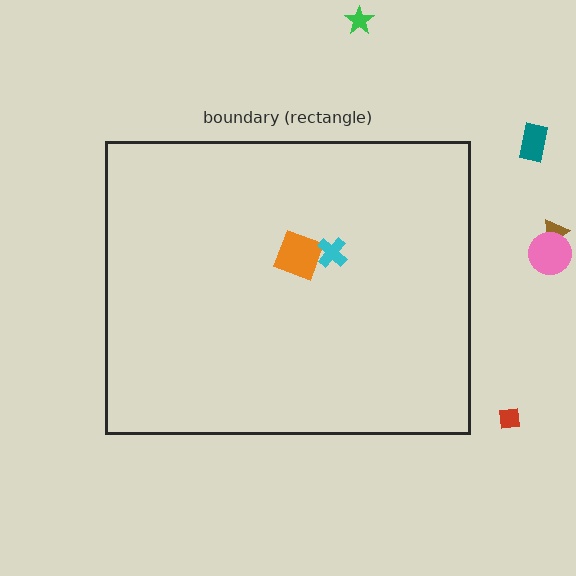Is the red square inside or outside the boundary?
Outside.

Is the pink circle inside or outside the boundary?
Outside.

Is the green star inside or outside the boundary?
Outside.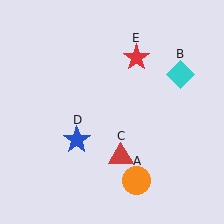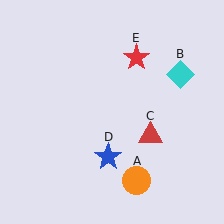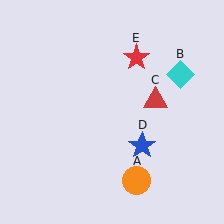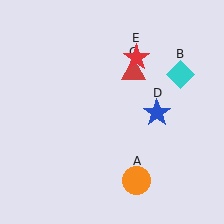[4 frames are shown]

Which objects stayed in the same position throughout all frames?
Orange circle (object A) and cyan diamond (object B) and red star (object E) remained stationary.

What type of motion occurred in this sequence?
The red triangle (object C), blue star (object D) rotated counterclockwise around the center of the scene.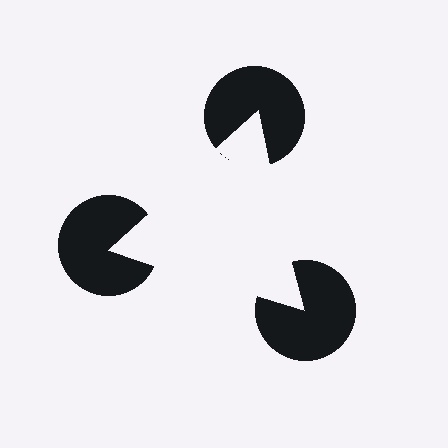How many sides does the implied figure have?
3 sides.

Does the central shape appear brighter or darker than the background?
It typically appears slightly brighter than the background, even though no actual brightness change is drawn.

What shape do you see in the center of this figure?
An illusory triangle — its edges are inferred from the aligned wedge cuts in the pac-man discs, not physically drawn.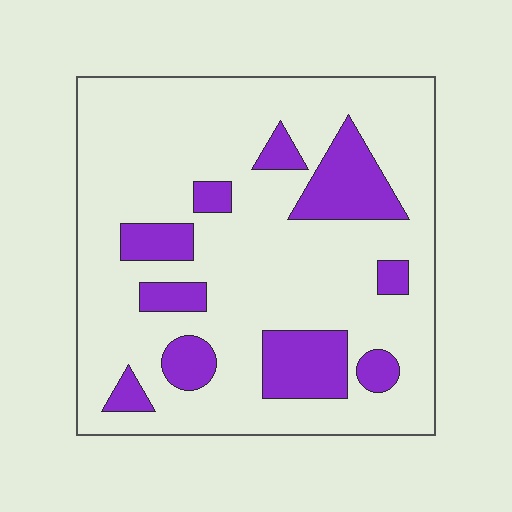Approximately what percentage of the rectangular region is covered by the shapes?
Approximately 20%.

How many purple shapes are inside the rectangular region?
10.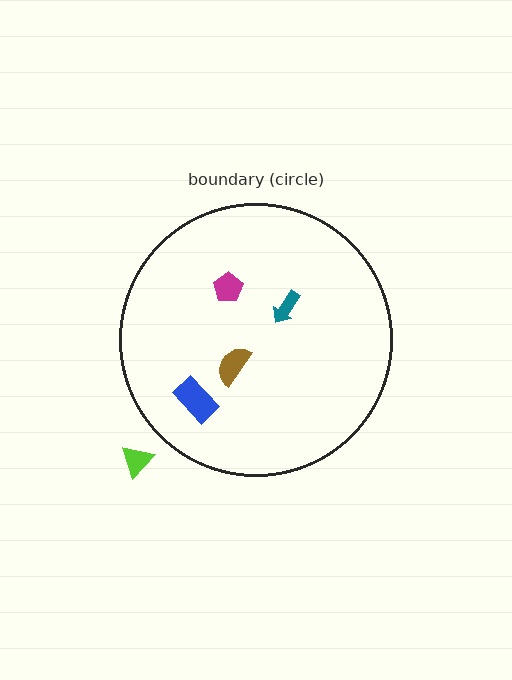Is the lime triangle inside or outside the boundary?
Outside.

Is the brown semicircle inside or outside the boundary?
Inside.